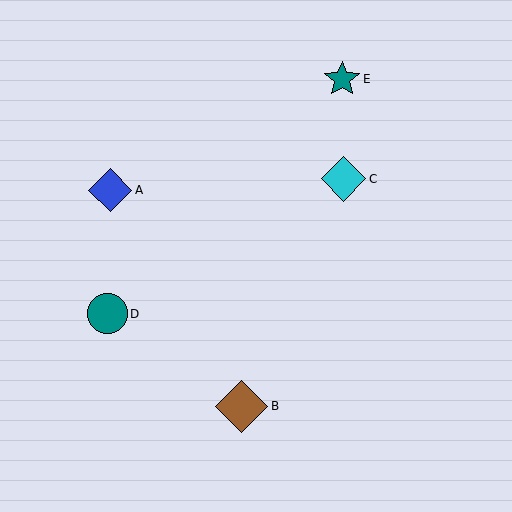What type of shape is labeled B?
Shape B is a brown diamond.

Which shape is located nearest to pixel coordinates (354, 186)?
The cyan diamond (labeled C) at (343, 179) is nearest to that location.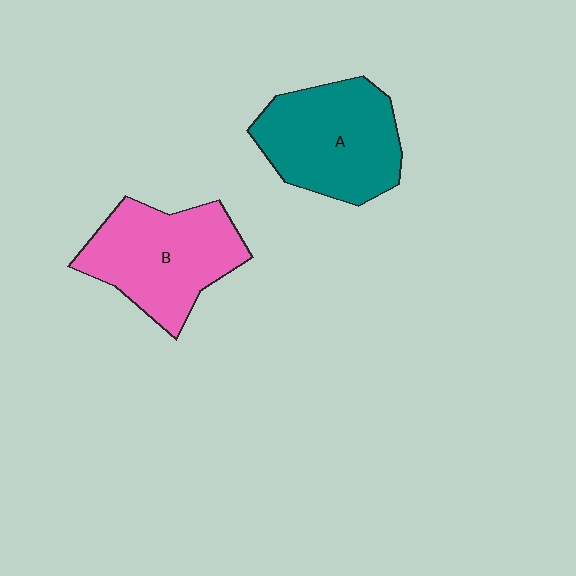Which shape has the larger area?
Shape A (teal).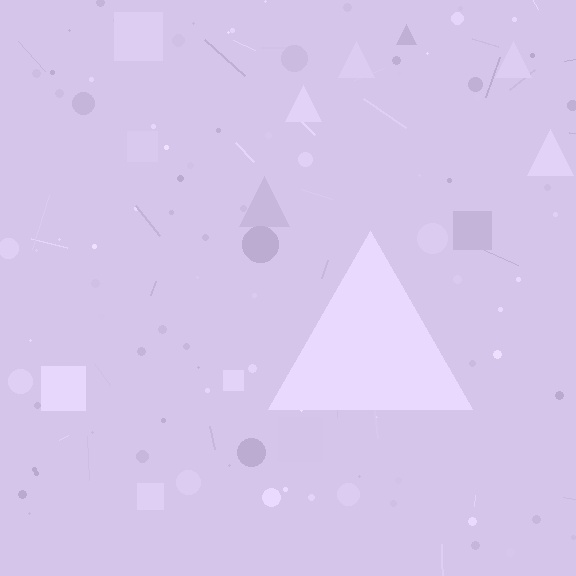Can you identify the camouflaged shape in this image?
The camouflaged shape is a triangle.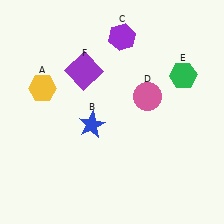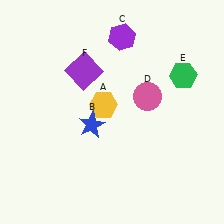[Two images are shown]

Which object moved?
The yellow hexagon (A) moved right.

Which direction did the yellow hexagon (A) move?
The yellow hexagon (A) moved right.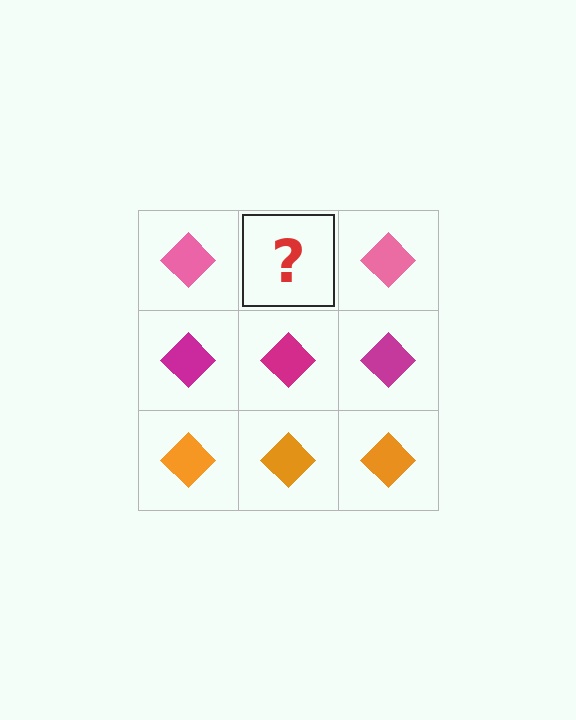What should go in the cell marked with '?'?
The missing cell should contain a pink diamond.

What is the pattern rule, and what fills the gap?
The rule is that each row has a consistent color. The gap should be filled with a pink diamond.